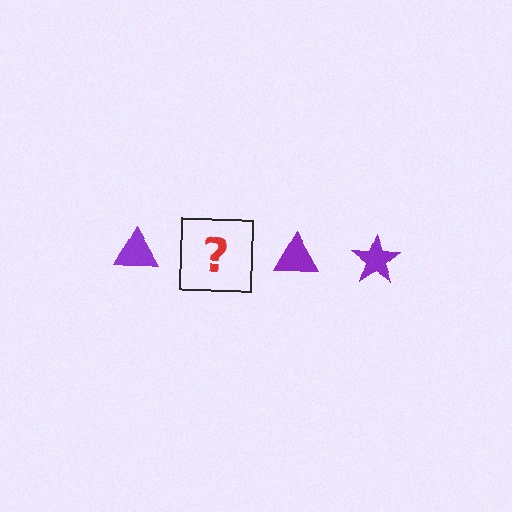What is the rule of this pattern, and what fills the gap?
The rule is that the pattern cycles through triangle, star shapes in purple. The gap should be filled with a purple star.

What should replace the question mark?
The question mark should be replaced with a purple star.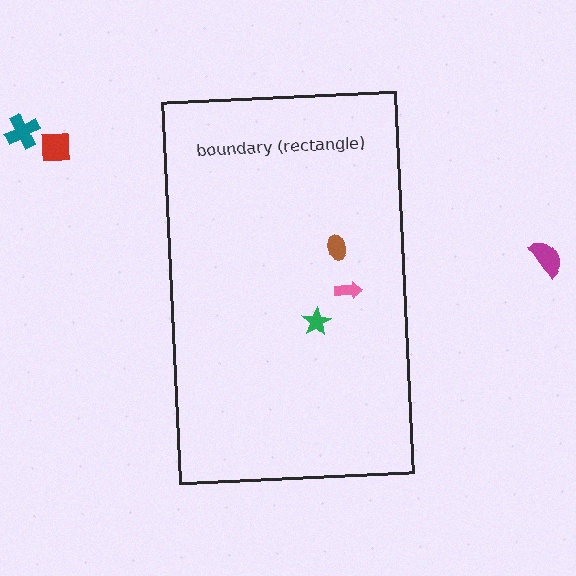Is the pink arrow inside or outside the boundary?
Inside.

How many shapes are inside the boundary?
3 inside, 3 outside.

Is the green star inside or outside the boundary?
Inside.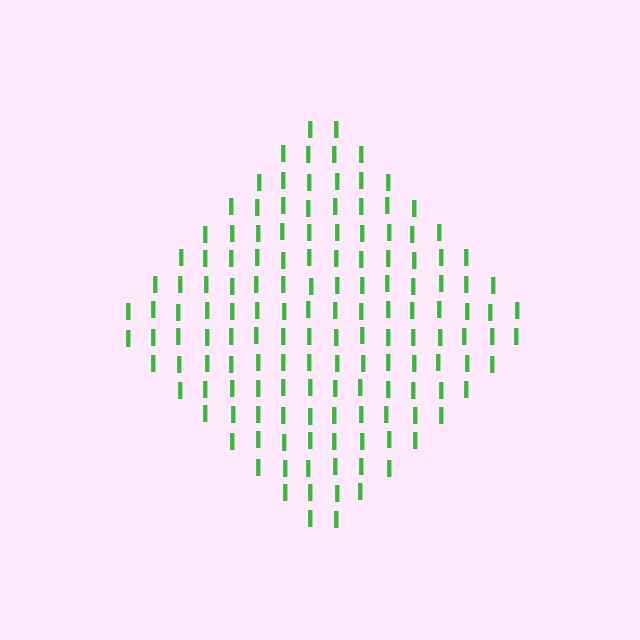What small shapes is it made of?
It is made of small letter I's.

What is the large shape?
The large shape is a diamond.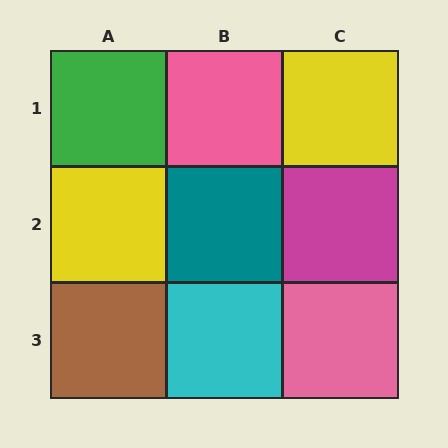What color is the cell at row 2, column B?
Teal.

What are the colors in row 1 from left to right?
Green, pink, yellow.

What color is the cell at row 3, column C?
Pink.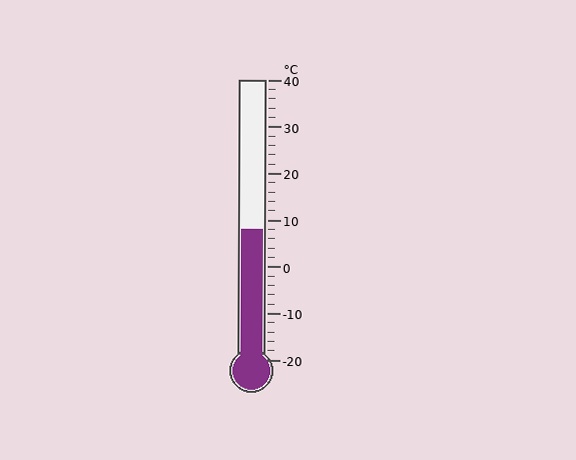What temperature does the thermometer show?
The thermometer shows approximately 8°C.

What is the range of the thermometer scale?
The thermometer scale ranges from -20°C to 40°C.